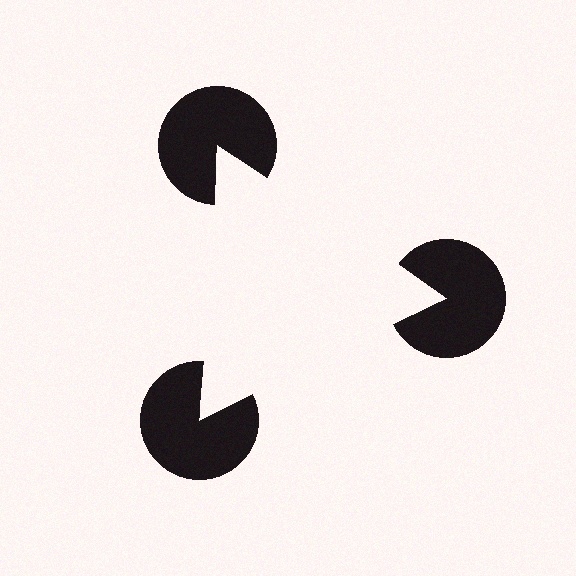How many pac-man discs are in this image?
There are 3 — one at each vertex of the illusory triangle.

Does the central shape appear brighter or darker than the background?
It typically appears slightly brighter than the background, even though no actual brightness change is drawn.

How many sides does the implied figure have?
3 sides.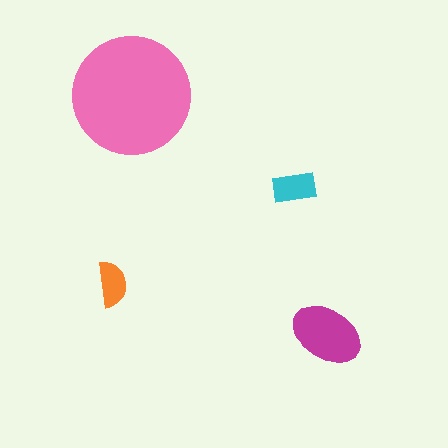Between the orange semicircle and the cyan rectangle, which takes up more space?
The cyan rectangle.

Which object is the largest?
The pink circle.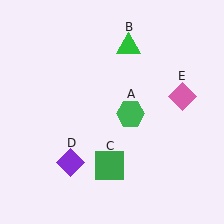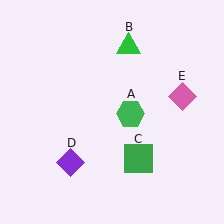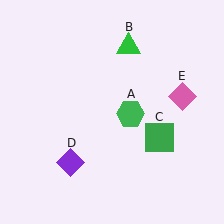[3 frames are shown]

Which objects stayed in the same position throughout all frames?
Green hexagon (object A) and green triangle (object B) and purple diamond (object D) and pink diamond (object E) remained stationary.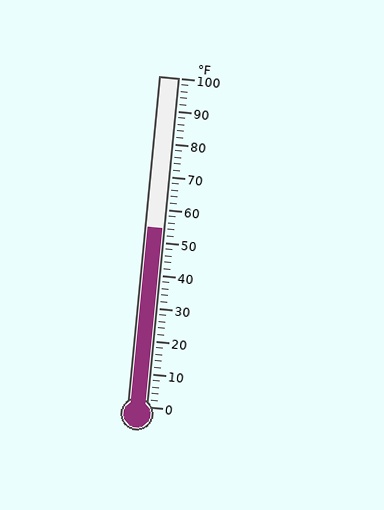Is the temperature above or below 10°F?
The temperature is above 10°F.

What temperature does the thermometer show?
The thermometer shows approximately 54°F.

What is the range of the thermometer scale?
The thermometer scale ranges from 0°F to 100°F.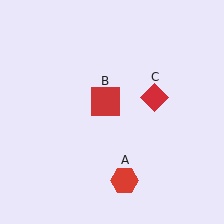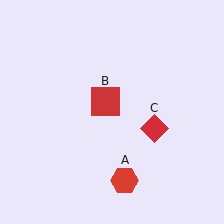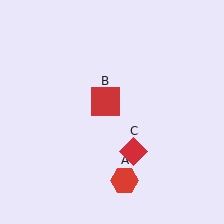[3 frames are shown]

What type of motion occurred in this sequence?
The red diamond (object C) rotated clockwise around the center of the scene.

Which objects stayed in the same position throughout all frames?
Red hexagon (object A) and red square (object B) remained stationary.